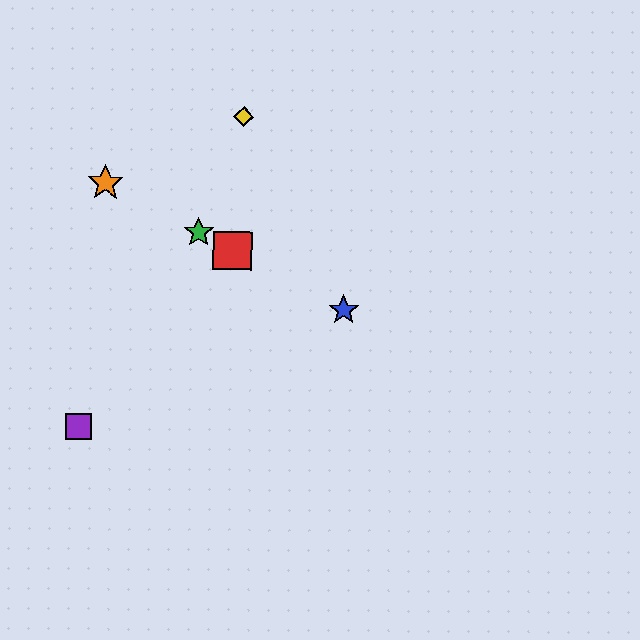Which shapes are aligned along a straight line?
The red square, the blue star, the green star, the orange star are aligned along a straight line.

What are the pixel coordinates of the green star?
The green star is at (198, 232).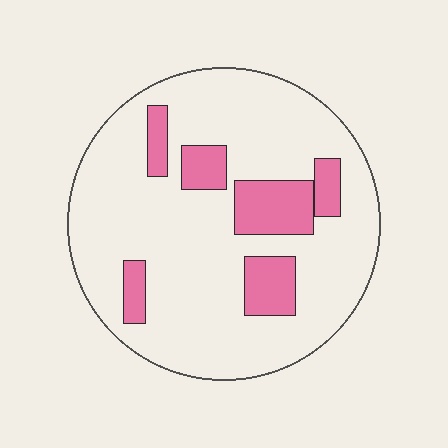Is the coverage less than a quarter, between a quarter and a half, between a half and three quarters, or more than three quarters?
Less than a quarter.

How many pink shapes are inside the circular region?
6.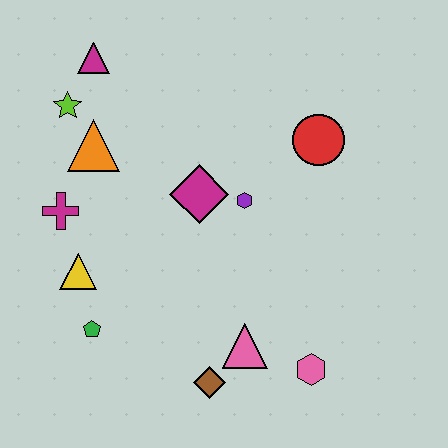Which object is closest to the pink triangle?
The brown diamond is closest to the pink triangle.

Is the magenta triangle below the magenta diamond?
No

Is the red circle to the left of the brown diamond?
No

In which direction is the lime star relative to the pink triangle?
The lime star is above the pink triangle.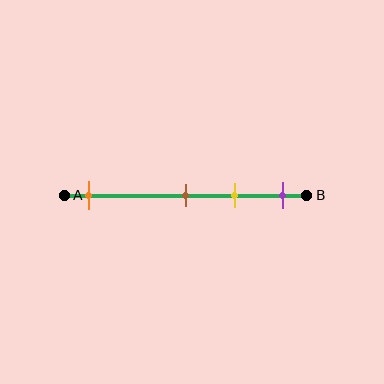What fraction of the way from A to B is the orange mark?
The orange mark is approximately 10% (0.1) of the way from A to B.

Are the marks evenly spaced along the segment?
No, the marks are not evenly spaced.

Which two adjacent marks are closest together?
The brown and yellow marks are the closest adjacent pair.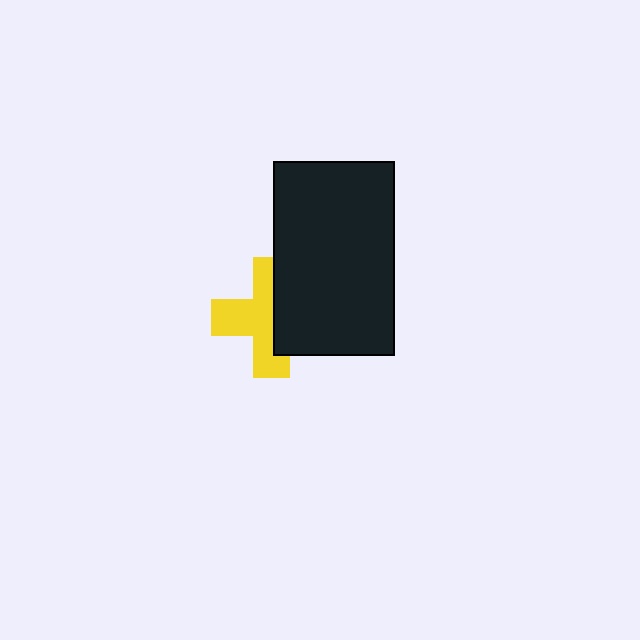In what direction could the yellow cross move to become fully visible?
The yellow cross could move left. That would shift it out from behind the black rectangle entirely.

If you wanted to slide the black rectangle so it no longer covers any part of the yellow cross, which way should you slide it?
Slide it right — that is the most direct way to separate the two shapes.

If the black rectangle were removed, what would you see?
You would see the complete yellow cross.